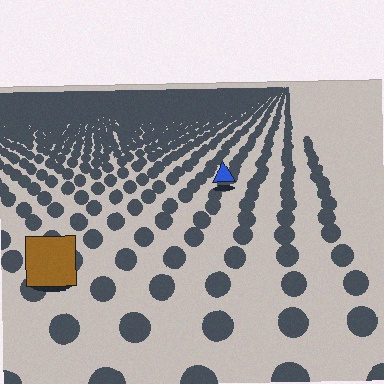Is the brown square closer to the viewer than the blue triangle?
Yes. The brown square is closer — you can tell from the texture gradient: the ground texture is coarser near it.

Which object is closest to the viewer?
The brown square is closest. The texture marks near it are larger and more spread out.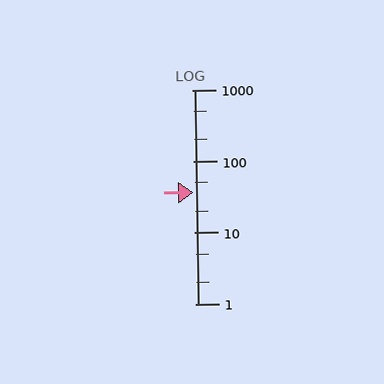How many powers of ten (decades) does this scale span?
The scale spans 3 decades, from 1 to 1000.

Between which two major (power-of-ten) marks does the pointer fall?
The pointer is between 10 and 100.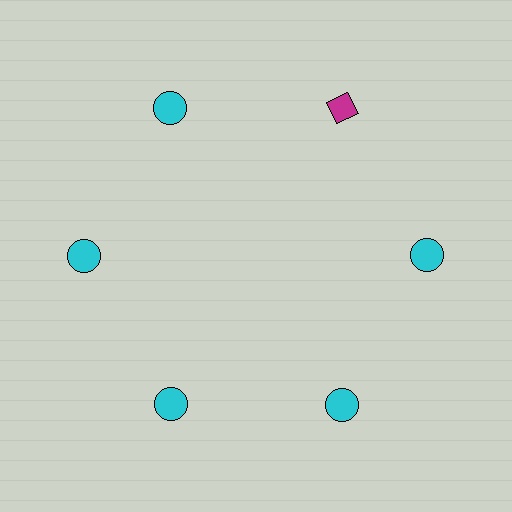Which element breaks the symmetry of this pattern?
The magenta diamond at roughly the 1 o'clock position breaks the symmetry. All other shapes are cyan circles.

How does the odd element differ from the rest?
It differs in both color (magenta instead of cyan) and shape (diamond instead of circle).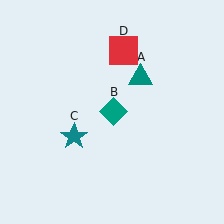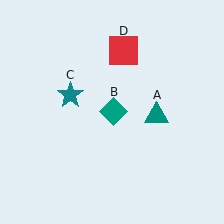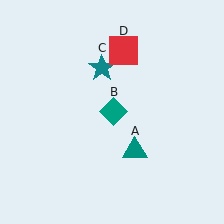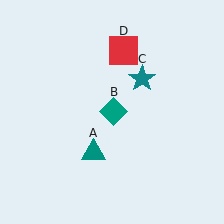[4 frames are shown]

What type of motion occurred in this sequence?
The teal triangle (object A), teal star (object C) rotated clockwise around the center of the scene.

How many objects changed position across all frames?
2 objects changed position: teal triangle (object A), teal star (object C).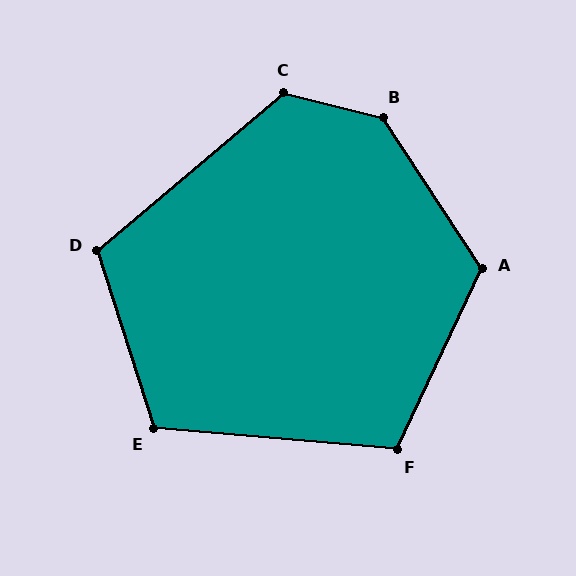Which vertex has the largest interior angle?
B, at approximately 137 degrees.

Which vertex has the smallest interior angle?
F, at approximately 110 degrees.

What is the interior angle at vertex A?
Approximately 122 degrees (obtuse).